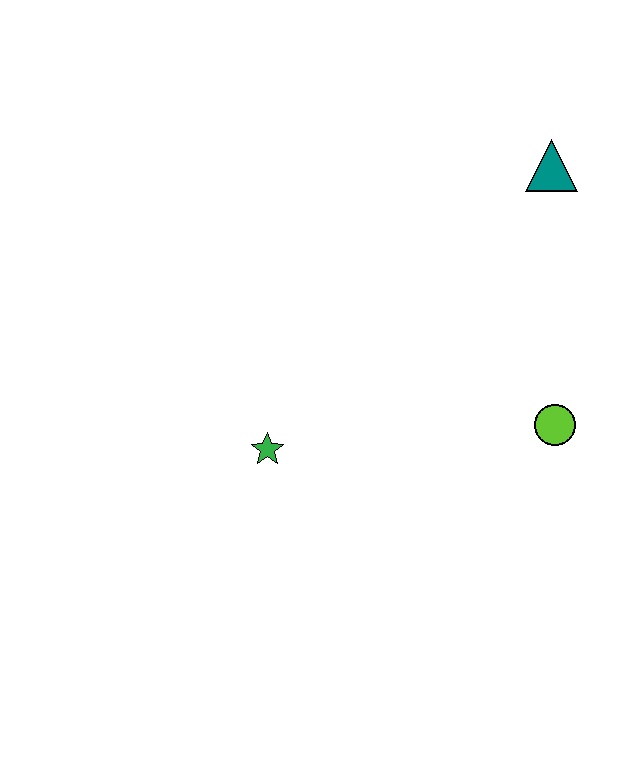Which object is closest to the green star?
The lime circle is closest to the green star.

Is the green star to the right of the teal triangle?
No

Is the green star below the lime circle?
Yes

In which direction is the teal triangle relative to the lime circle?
The teal triangle is above the lime circle.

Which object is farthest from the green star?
The teal triangle is farthest from the green star.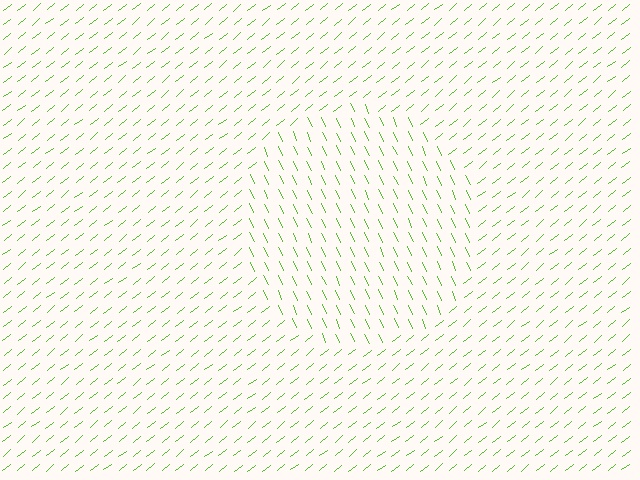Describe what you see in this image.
The image is filled with small lime line segments. A circle region in the image has lines oriented differently from the surrounding lines, creating a visible texture boundary.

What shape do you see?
I see a circle.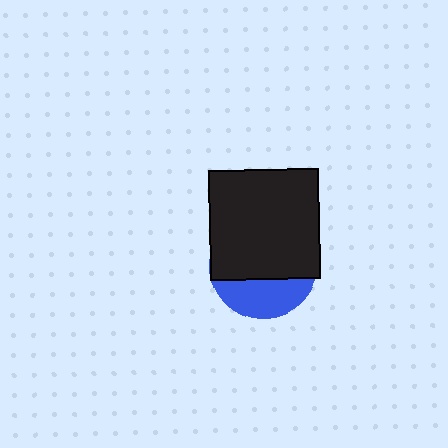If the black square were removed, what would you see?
You would see the complete blue circle.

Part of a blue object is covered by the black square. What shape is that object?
It is a circle.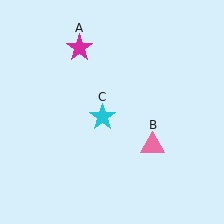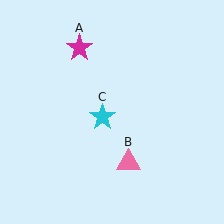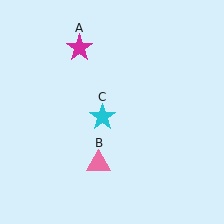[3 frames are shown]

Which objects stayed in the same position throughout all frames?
Magenta star (object A) and cyan star (object C) remained stationary.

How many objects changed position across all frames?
1 object changed position: pink triangle (object B).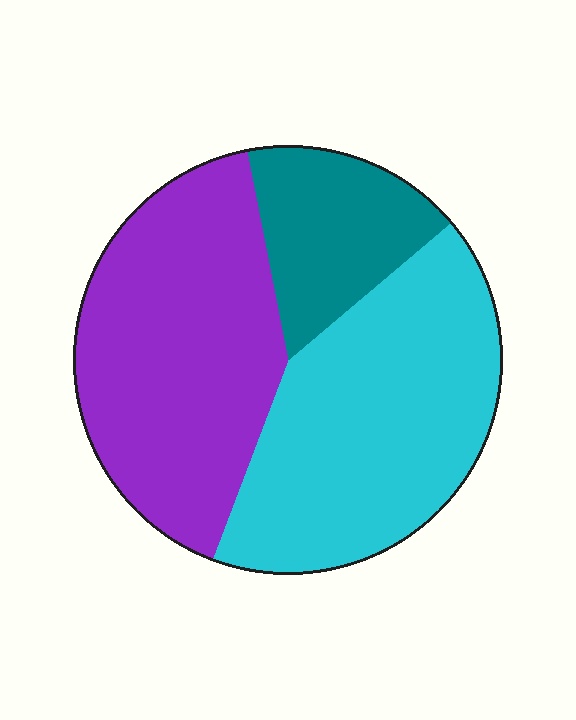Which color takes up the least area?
Teal, at roughly 15%.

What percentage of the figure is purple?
Purple takes up about two fifths (2/5) of the figure.